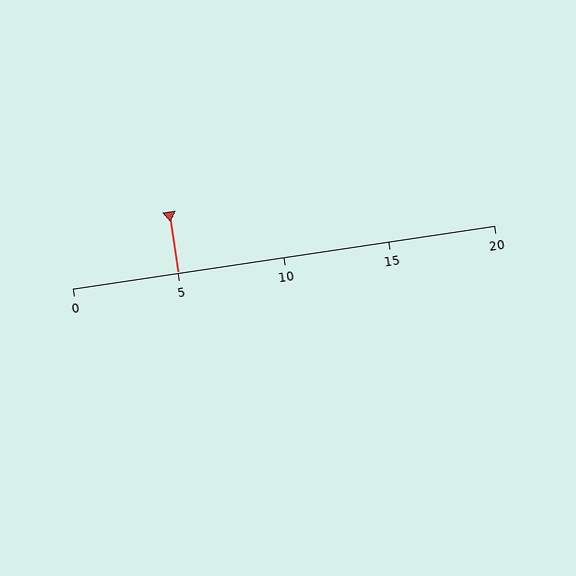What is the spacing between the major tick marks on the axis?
The major ticks are spaced 5 apart.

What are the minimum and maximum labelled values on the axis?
The axis runs from 0 to 20.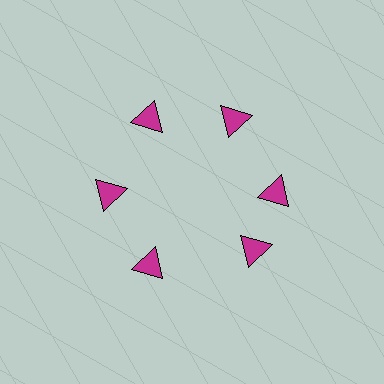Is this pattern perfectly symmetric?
No. The 6 magenta triangles are arranged in a ring, but one element near the 5 o'clock position is rotated out of alignment along the ring, breaking the 6-fold rotational symmetry.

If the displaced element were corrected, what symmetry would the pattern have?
It would have 6-fold rotational symmetry — the pattern would map onto itself every 60 degrees.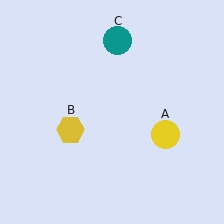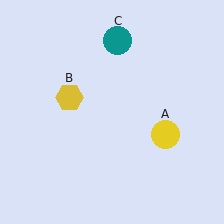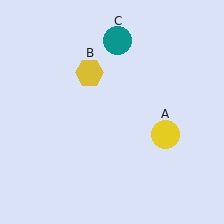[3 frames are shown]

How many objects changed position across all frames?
1 object changed position: yellow hexagon (object B).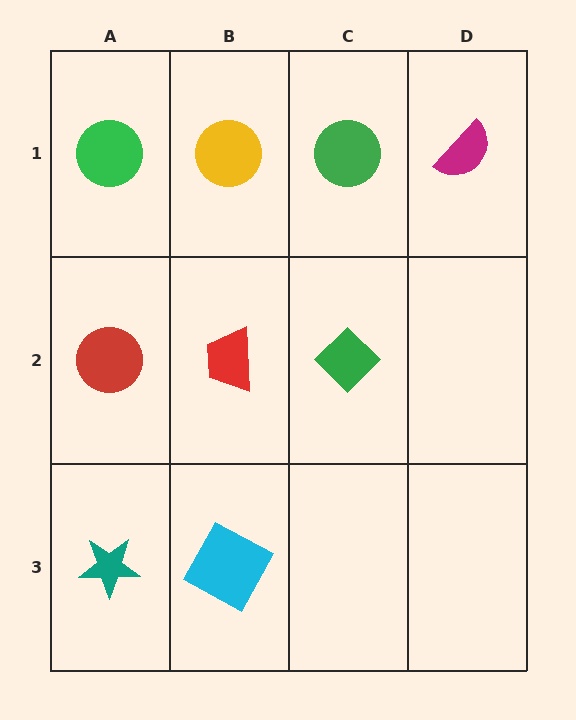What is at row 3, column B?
A cyan square.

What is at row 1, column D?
A magenta semicircle.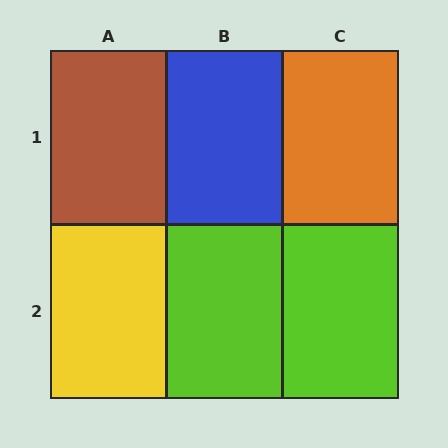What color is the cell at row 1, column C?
Orange.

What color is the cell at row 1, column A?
Brown.